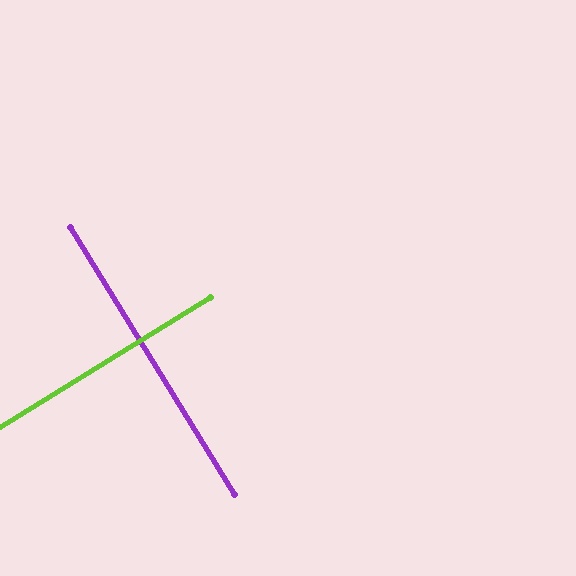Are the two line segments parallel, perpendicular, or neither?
Perpendicular — they meet at approximately 90°.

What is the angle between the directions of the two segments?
Approximately 90 degrees.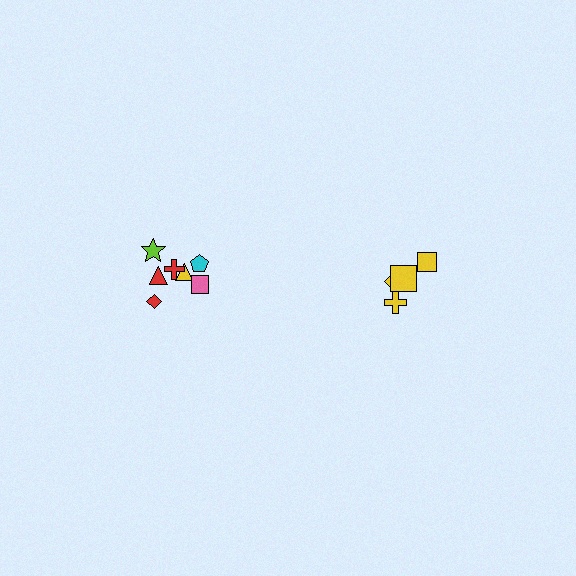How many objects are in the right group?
There are 4 objects.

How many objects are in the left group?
There are 7 objects.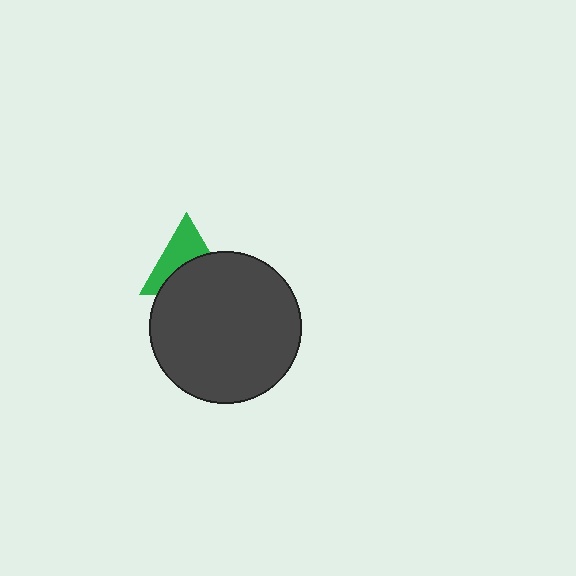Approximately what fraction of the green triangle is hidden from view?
Roughly 51% of the green triangle is hidden behind the dark gray circle.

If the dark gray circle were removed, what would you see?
You would see the complete green triangle.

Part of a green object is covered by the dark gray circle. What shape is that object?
It is a triangle.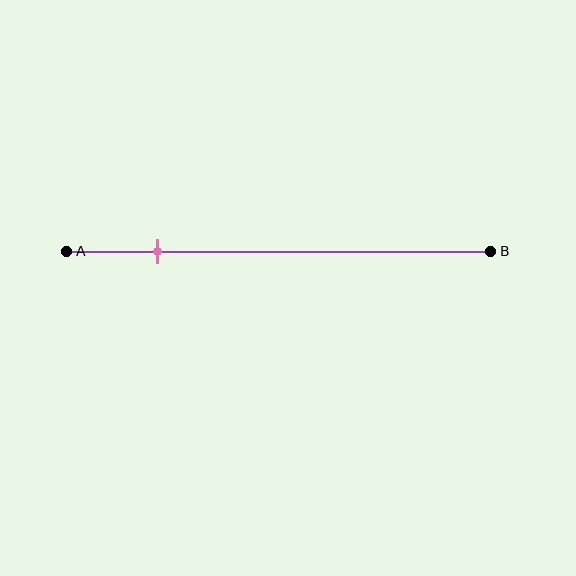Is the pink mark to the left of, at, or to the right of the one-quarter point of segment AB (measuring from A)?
The pink mark is to the left of the one-quarter point of segment AB.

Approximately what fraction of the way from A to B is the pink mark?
The pink mark is approximately 20% of the way from A to B.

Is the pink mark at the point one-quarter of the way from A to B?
No, the mark is at about 20% from A, not at the 25% one-quarter point.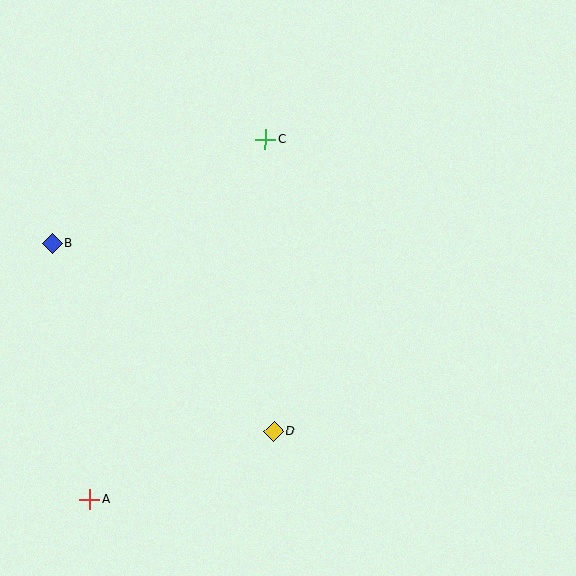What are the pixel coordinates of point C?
Point C is at (265, 139).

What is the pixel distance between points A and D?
The distance between A and D is 196 pixels.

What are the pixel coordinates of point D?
Point D is at (274, 431).